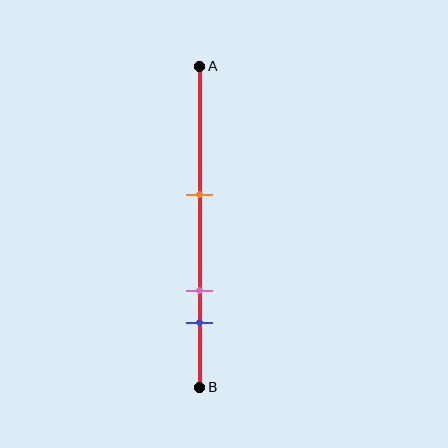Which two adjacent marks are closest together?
The pink and blue marks are the closest adjacent pair.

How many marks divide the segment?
There are 3 marks dividing the segment.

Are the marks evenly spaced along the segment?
No, the marks are not evenly spaced.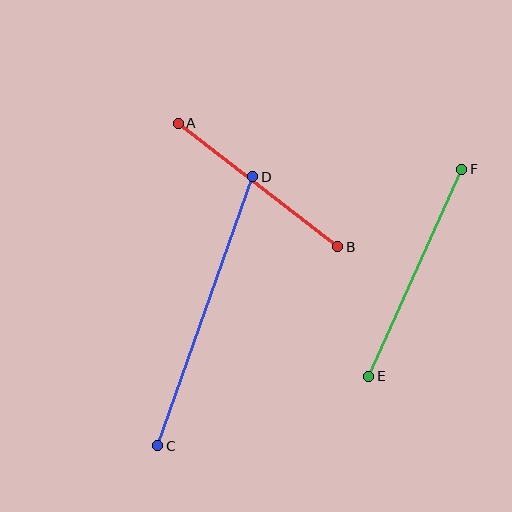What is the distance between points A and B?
The distance is approximately 202 pixels.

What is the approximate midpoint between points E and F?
The midpoint is at approximately (415, 273) pixels.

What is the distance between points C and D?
The distance is approximately 285 pixels.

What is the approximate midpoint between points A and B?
The midpoint is at approximately (258, 185) pixels.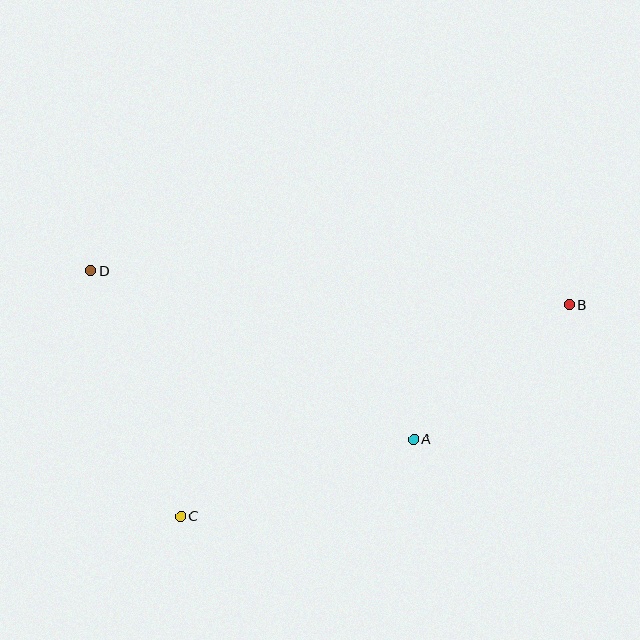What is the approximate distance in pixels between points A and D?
The distance between A and D is approximately 365 pixels.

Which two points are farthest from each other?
Points B and D are farthest from each other.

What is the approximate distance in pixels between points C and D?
The distance between C and D is approximately 262 pixels.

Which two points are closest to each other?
Points A and B are closest to each other.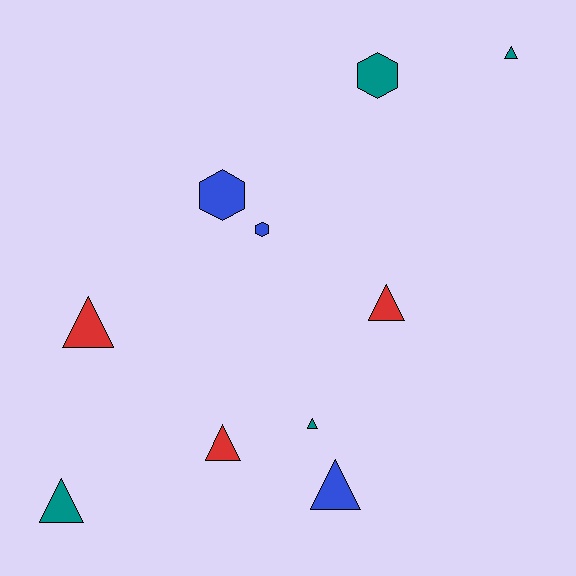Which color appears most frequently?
Teal, with 4 objects.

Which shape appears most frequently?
Triangle, with 7 objects.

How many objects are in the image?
There are 10 objects.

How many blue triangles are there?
There is 1 blue triangle.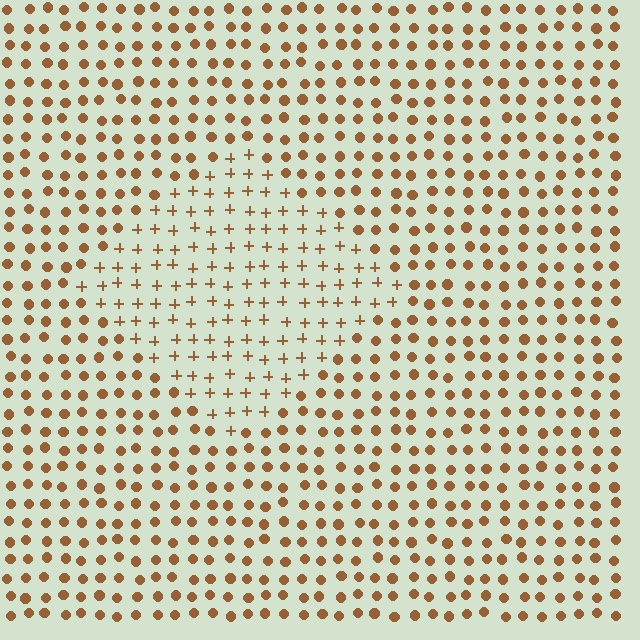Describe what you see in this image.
The image is filled with small brown elements arranged in a uniform grid. A diamond-shaped region contains plus signs, while the surrounding area contains circles. The boundary is defined purely by the change in element shape.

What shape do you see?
I see a diamond.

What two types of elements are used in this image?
The image uses plus signs inside the diamond region and circles outside it.